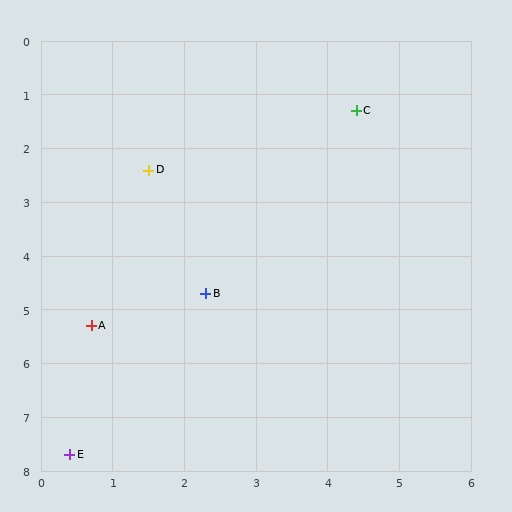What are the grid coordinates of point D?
Point D is at approximately (1.5, 2.4).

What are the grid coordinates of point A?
Point A is at approximately (0.7, 5.3).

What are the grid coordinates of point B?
Point B is at approximately (2.3, 4.7).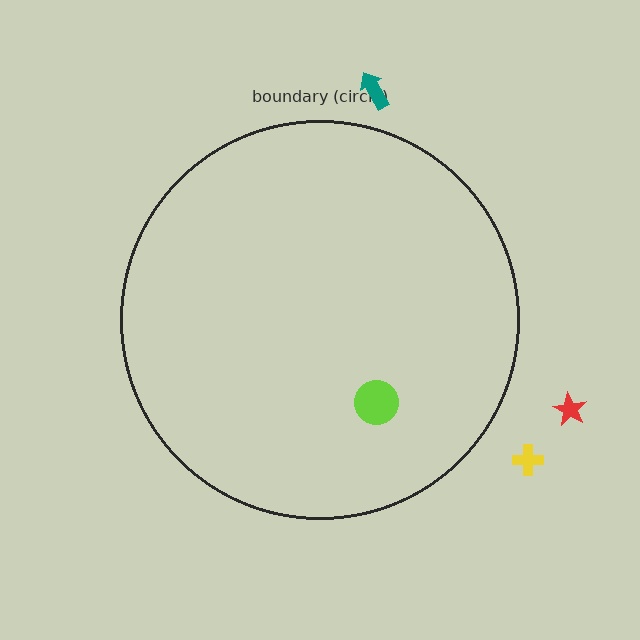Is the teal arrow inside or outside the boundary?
Outside.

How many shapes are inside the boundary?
1 inside, 3 outside.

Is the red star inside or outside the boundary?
Outside.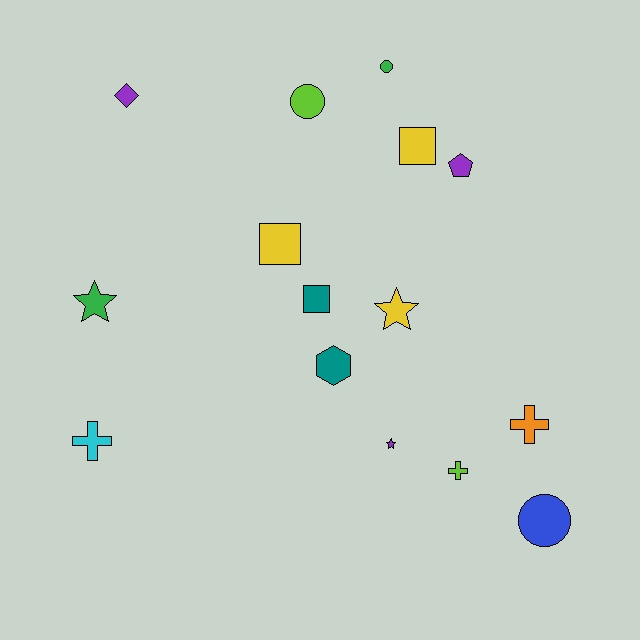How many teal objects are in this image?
There are 2 teal objects.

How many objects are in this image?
There are 15 objects.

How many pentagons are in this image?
There is 1 pentagon.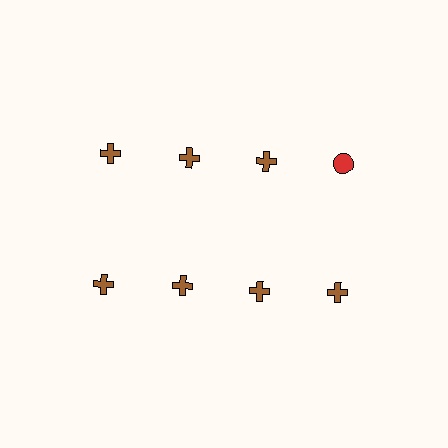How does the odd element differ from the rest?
It differs in both color (red instead of brown) and shape (circle instead of cross).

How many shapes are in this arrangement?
There are 8 shapes arranged in a grid pattern.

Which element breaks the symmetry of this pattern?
The red circle in the top row, second from right column breaks the symmetry. All other shapes are brown crosses.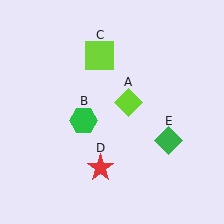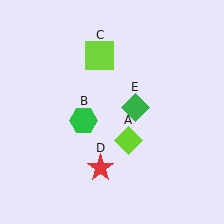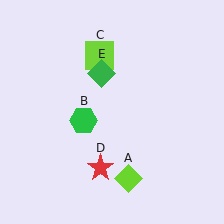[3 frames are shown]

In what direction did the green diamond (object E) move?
The green diamond (object E) moved up and to the left.